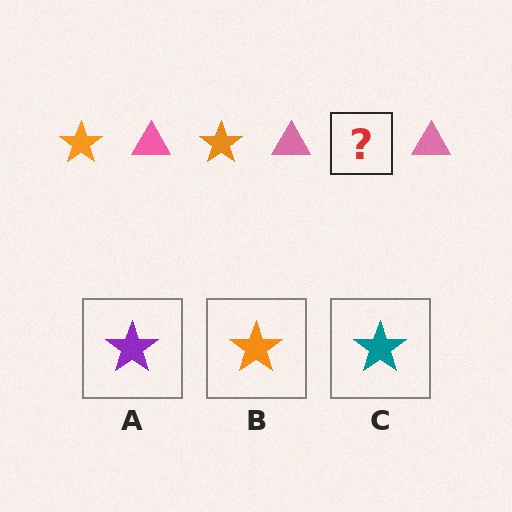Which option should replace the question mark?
Option B.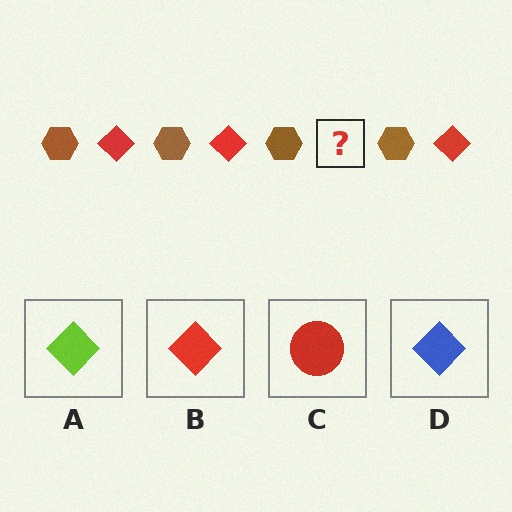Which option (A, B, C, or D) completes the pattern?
B.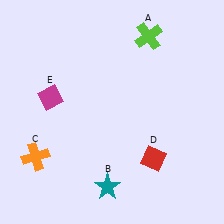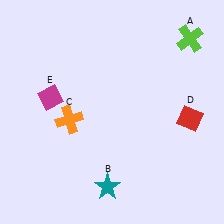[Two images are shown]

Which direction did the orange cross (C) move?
The orange cross (C) moved up.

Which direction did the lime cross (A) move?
The lime cross (A) moved right.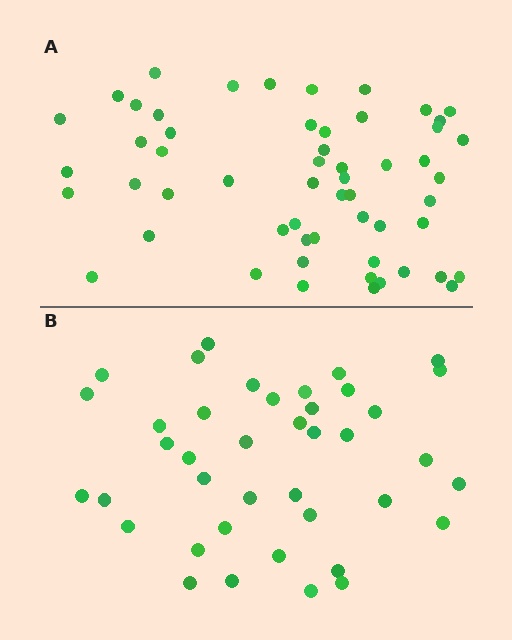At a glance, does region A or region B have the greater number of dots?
Region A (the top region) has more dots.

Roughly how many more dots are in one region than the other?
Region A has approximately 15 more dots than region B.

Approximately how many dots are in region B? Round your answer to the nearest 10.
About 40 dots.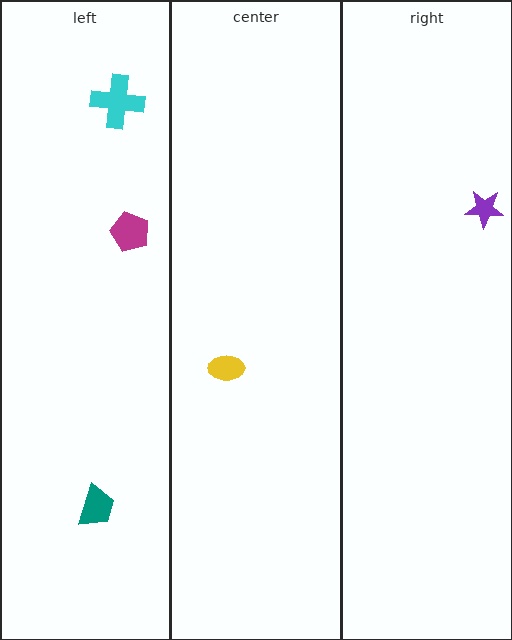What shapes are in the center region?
The yellow ellipse.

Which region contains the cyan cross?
The left region.